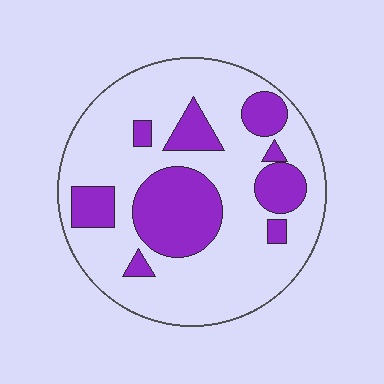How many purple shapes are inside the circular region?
9.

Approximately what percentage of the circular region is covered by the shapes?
Approximately 30%.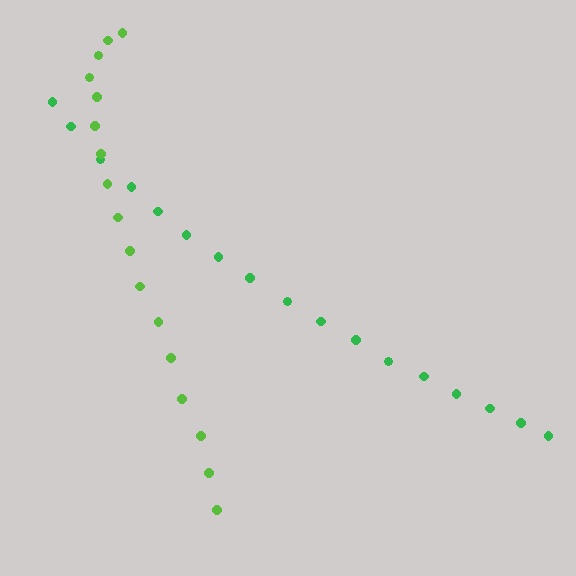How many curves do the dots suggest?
There are 2 distinct paths.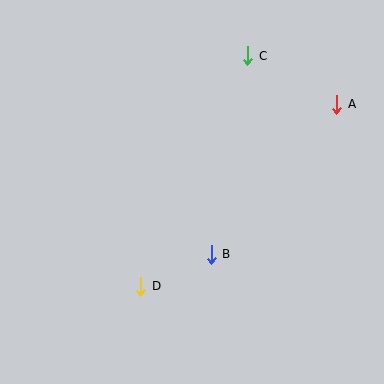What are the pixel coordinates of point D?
Point D is at (141, 286).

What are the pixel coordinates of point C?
Point C is at (248, 56).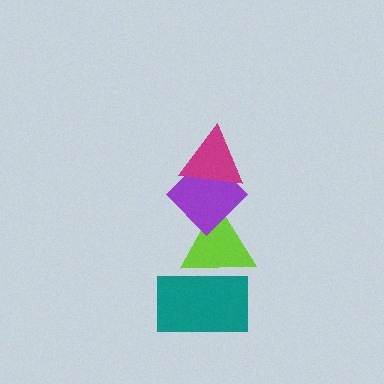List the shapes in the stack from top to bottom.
From top to bottom: the magenta triangle, the purple diamond, the lime triangle, the teal rectangle.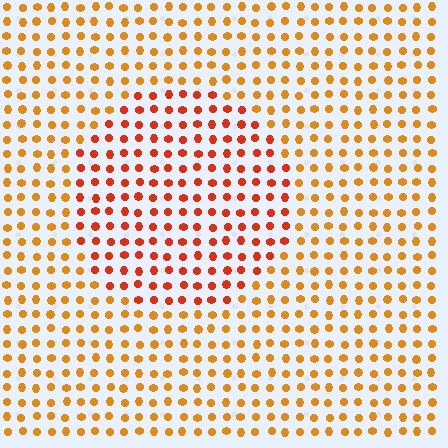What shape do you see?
I see a circle.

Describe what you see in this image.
The image is filled with small orange elements in a uniform arrangement. A circle-shaped region is visible where the elements are tinted to a slightly different hue, forming a subtle color boundary.